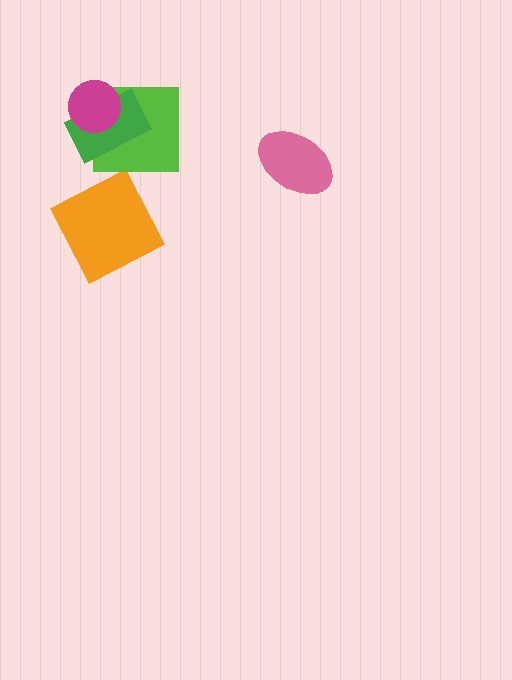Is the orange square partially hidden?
No, no other shape covers it.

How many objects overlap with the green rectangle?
2 objects overlap with the green rectangle.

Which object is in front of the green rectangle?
The magenta circle is in front of the green rectangle.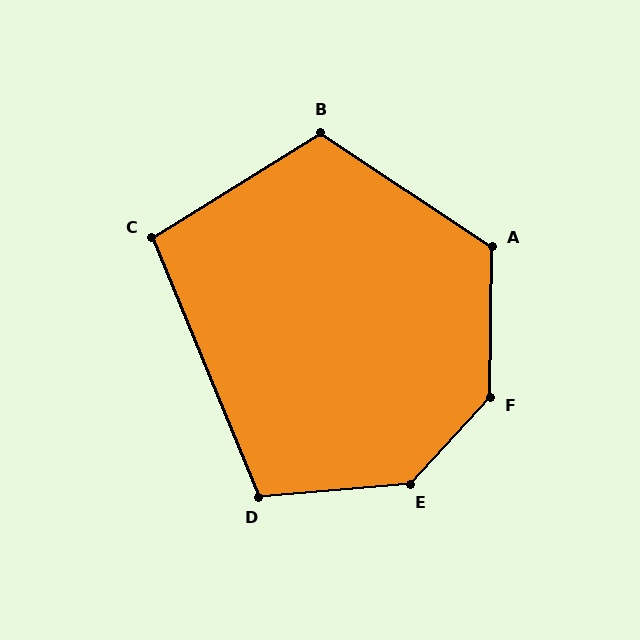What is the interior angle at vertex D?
Approximately 107 degrees (obtuse).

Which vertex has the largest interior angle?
F, at approximately 138 degrees.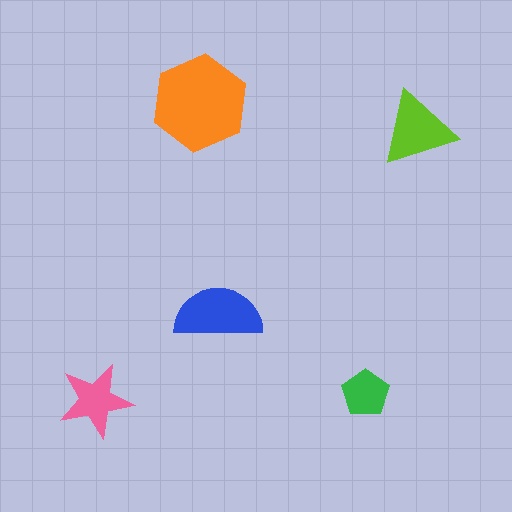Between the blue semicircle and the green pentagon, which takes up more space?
The blue semicircle.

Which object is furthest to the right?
The lime triangle is rightmost.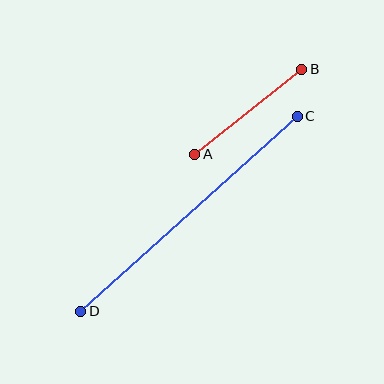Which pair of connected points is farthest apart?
Points C and D are farthest apart.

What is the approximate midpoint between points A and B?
The midpoint is at approximately (248, 112) pixels.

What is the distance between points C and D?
The distance is approximately 292 pixels.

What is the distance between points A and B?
The distance is approximately 137 pixels.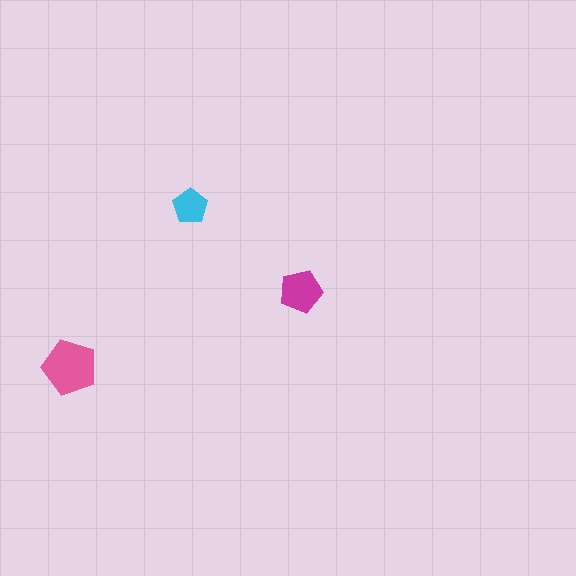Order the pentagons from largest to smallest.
the pink one, the magenta one, the cyan one.